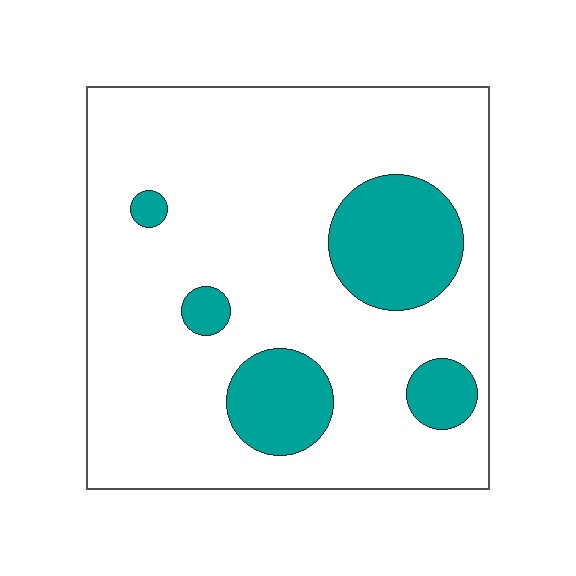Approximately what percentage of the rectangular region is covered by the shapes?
Approximately 20%.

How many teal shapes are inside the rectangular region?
5.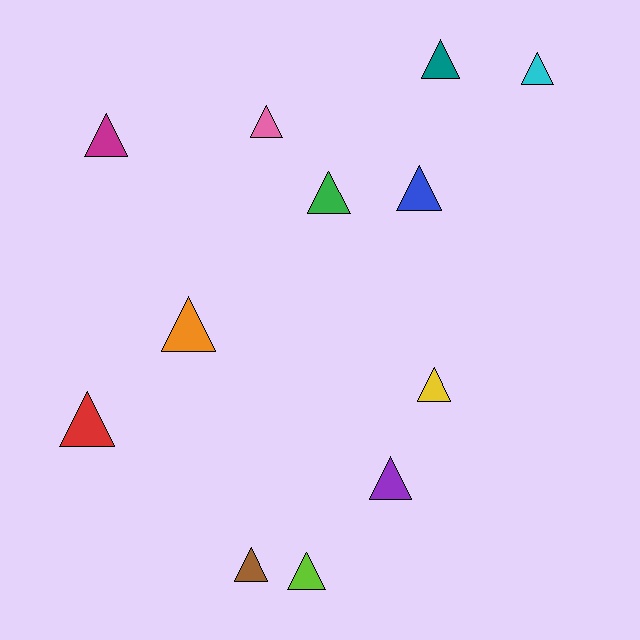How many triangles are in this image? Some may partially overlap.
There are 12 triangles.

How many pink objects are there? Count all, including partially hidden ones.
There is 1 pink object.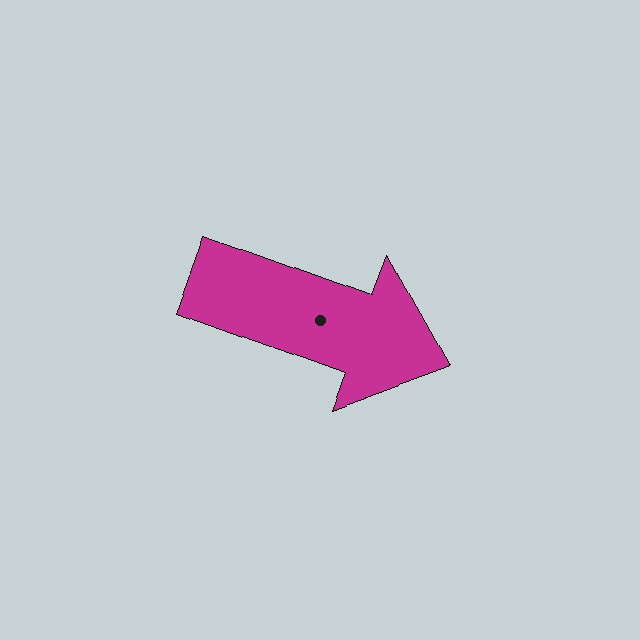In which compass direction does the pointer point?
East.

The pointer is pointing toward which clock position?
Roughly 4 o'clock.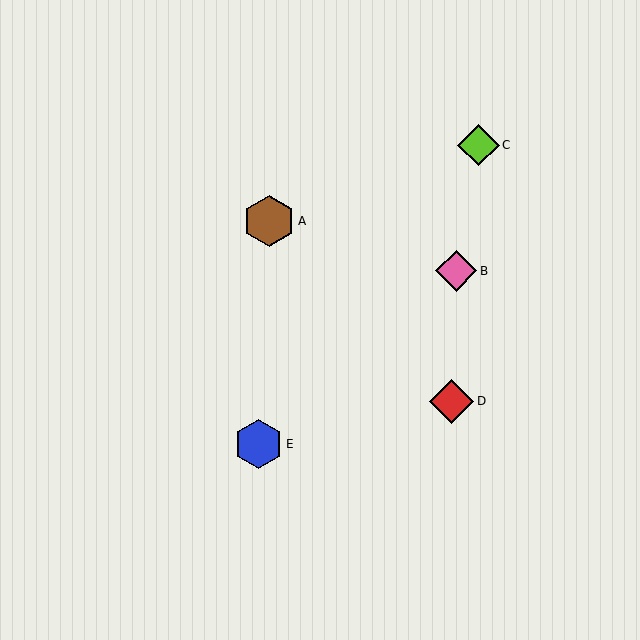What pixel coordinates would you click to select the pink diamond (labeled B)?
Click at (456, 271) to select the pink diamond B.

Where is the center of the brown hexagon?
The center of the brown hexagon is at (269, 221).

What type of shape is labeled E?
Shape E is a blue hexagon.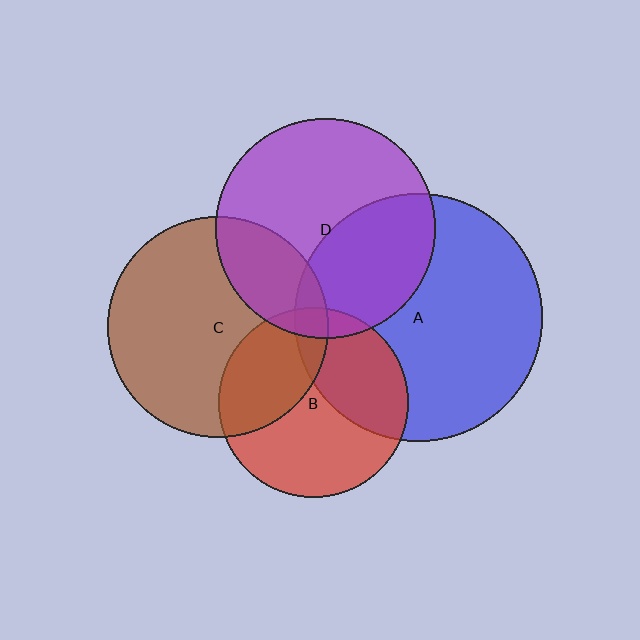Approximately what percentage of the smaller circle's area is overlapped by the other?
Approximately 35%.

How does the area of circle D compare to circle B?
Approximately 1.3 times.